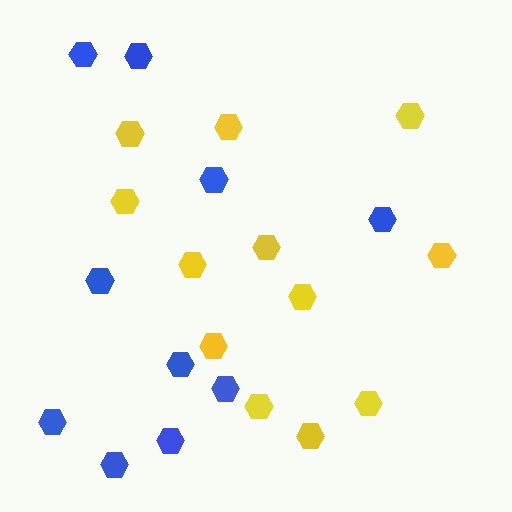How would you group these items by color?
There are 2 groups: one group of yellow hexagons (12) and one group of blue hexagons (10).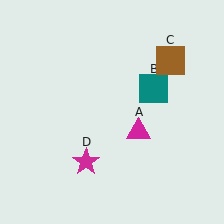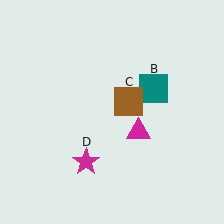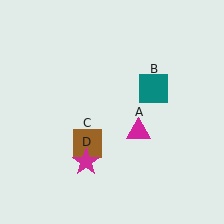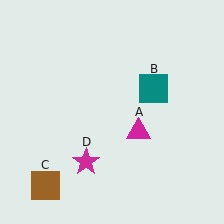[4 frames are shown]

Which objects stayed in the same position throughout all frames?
Magenta triangle (object A) and teal square (object B) and magenta star (object D) remained stationary.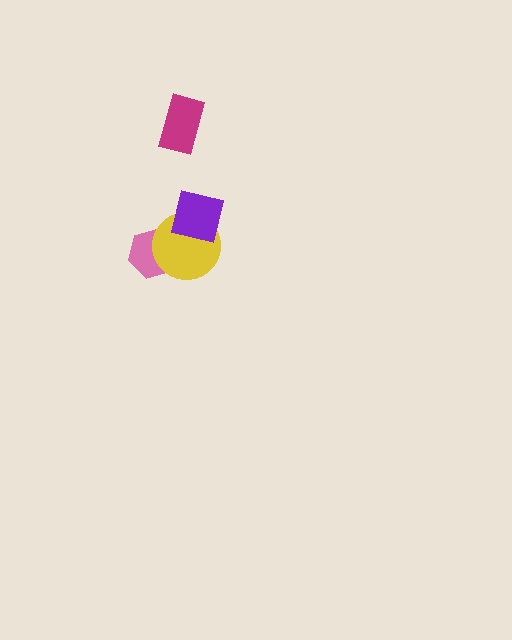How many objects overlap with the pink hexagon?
1 object overlaps with the pink hexagon.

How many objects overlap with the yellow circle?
2 objects overlap with the yellow circle.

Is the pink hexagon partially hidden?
Yes, it is partially covered by another shape.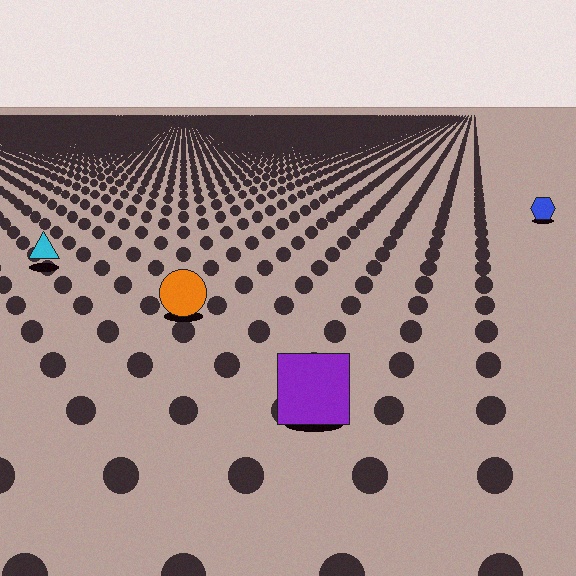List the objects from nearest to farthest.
From nearest to farthest: the purple square, the orange circle, the cyan triangle, the blue hexagon.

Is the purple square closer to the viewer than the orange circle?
Yes. The purple square is closer — you can tell from the texture gradient: the ground texture is coarser near it.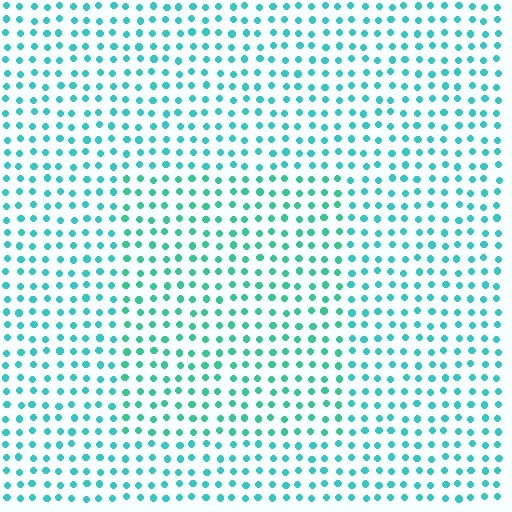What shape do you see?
I see a rectangle.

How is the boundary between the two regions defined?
The boundary is defined purely by a slight shift in hue (about 22 degrees). Spacing, size, and orientation are identical on both sides.